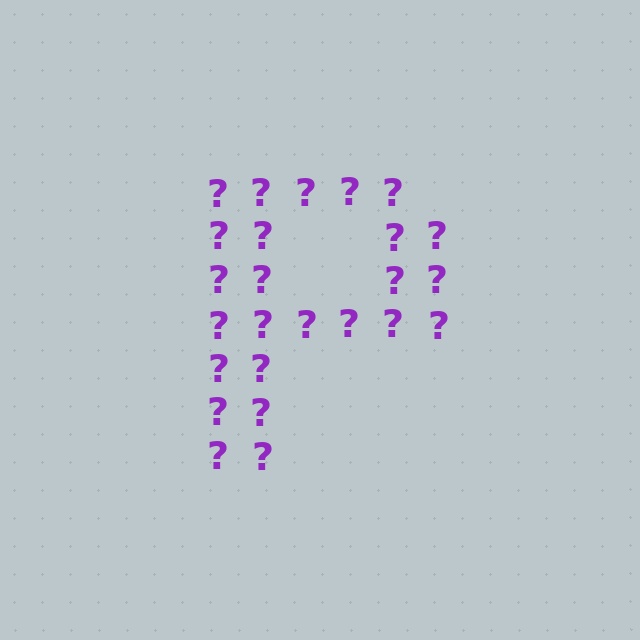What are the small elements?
The small elements are question marks.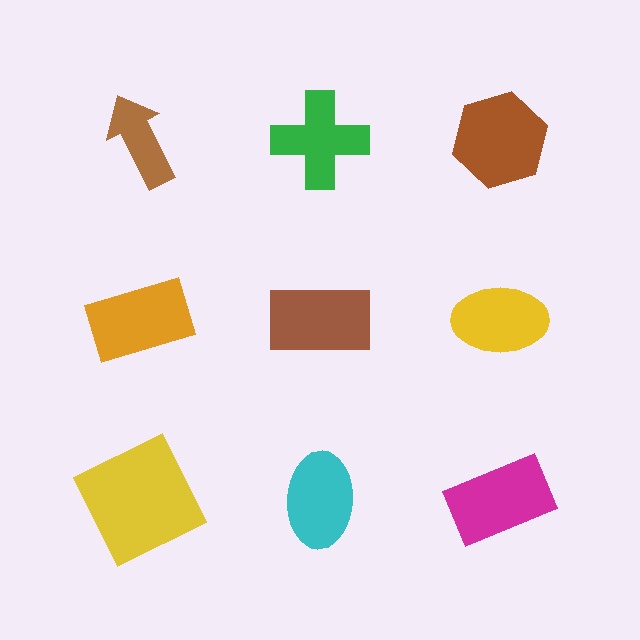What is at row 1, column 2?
A green cross.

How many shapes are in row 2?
3 shapes.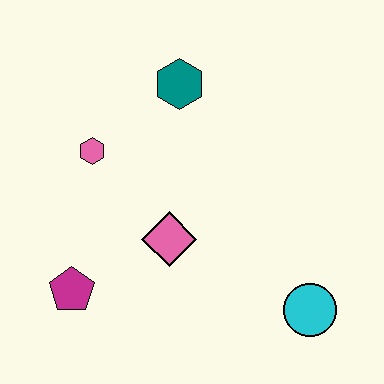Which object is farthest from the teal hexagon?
The cyan circle is farthest from the teal hexagon.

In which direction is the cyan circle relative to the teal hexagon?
The cyan circle is below the teal hexagon.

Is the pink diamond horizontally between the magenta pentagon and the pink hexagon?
No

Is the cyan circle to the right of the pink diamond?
Yes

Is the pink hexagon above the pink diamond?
Yes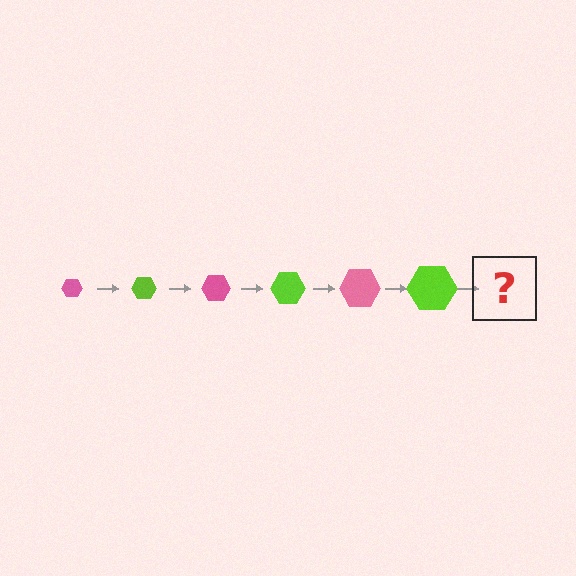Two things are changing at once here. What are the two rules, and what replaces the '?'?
The two rules are that the hexagon grows larger each step and the color cycles through pink and lime. The '?' should be a pink hexagon, larger than the previous one.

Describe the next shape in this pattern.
It should be a pink hexagon, larger than the previous one.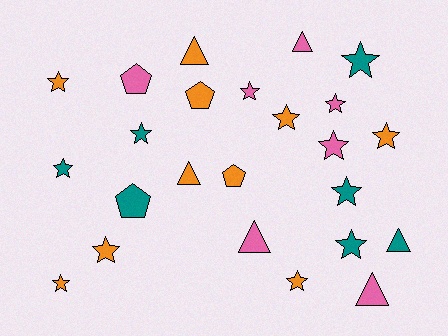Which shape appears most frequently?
Star, with 14 objects.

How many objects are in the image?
There are 24 objects.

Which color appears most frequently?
Orange, with 10 objects.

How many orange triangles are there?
There are 2 orange triangles.